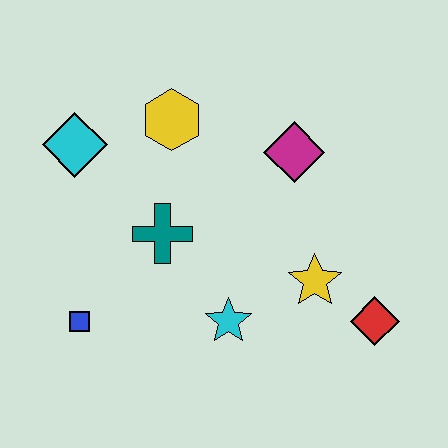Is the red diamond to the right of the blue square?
Yes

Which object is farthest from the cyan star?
The cyan diamond is farthest from the cyan star.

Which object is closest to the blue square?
The teal cross is closest to the blue square.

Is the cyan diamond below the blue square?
No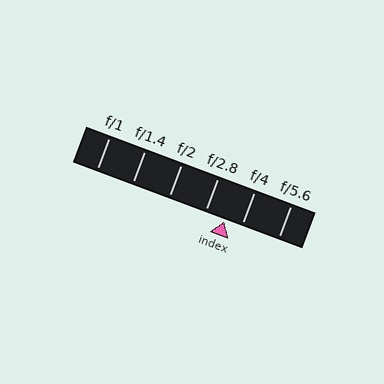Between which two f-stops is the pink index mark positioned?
The index mark is between f/2.8 and f/4.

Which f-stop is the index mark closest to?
The index mark is closest to f/4.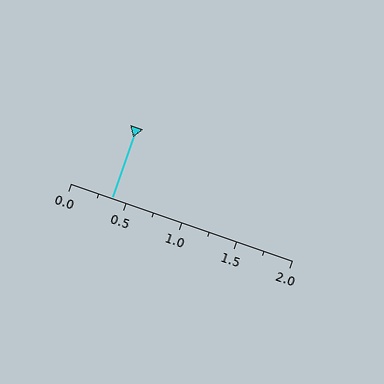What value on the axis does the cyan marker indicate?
The marker indicates approximately 0.38.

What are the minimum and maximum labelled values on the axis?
The axis runs from 0.0 to 2.0.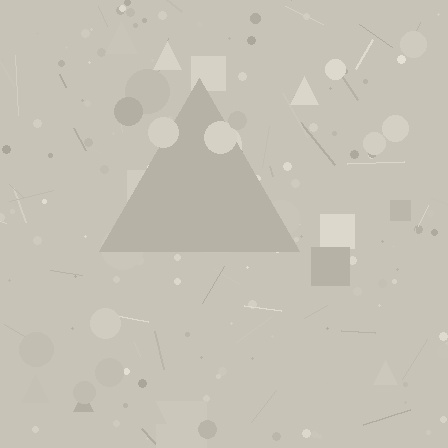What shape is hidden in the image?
A triangle is hidden in the image.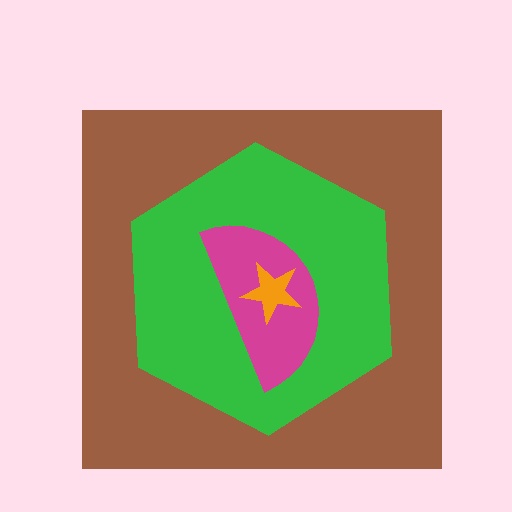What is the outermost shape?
The brown square.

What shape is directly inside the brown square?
The green hexagon.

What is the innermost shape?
The orange star.